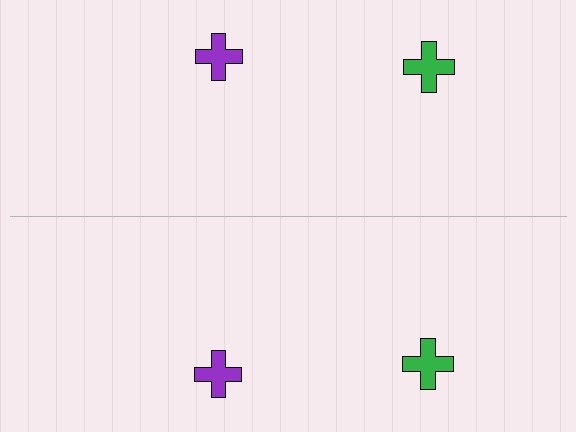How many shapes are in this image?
There are 4 shapes in this image.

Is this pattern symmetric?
Yes, this pattern has bilateral (reflection) symmetry.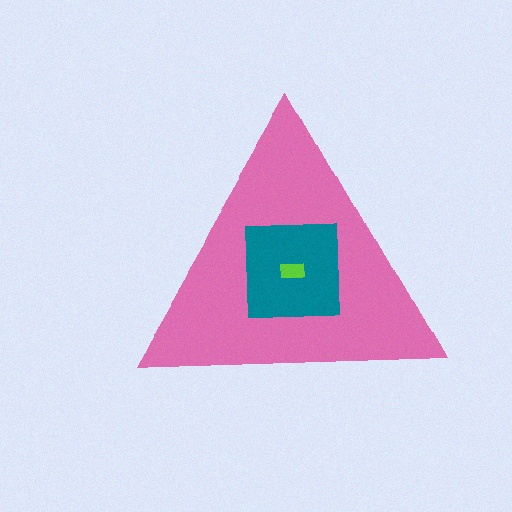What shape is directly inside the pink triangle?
The teal square.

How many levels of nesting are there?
3.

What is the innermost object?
The lime rectangle.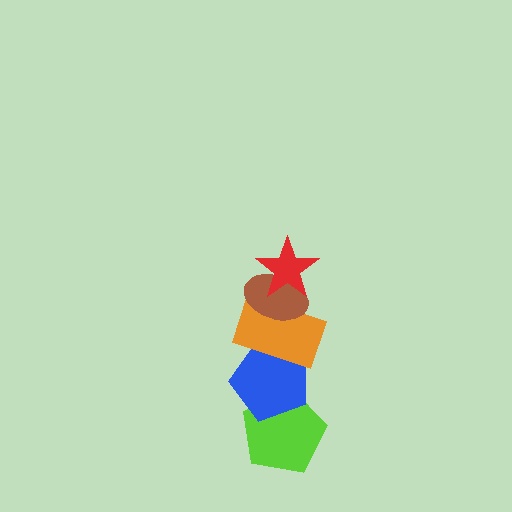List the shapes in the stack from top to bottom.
From top to bottom: the red star, the brown ellipse, the orange rectangle, the blue pentagon, the lime pentagon.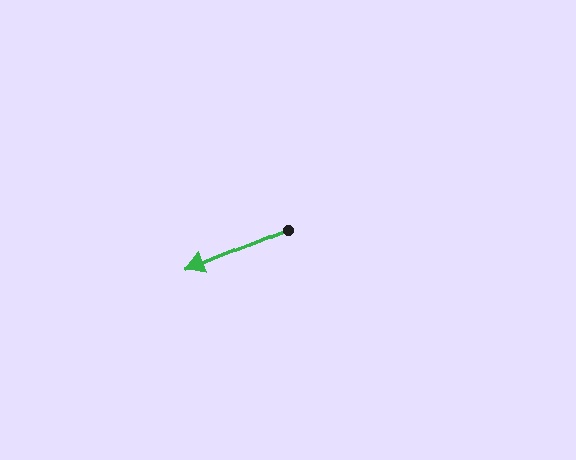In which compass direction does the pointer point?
West.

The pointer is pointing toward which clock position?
Roughly 8 o'clock.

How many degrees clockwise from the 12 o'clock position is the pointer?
Approximately 248 degrees.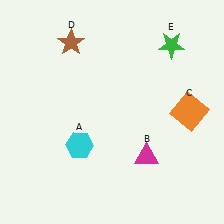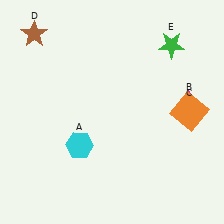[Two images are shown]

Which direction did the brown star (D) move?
The brown star (D) moved left.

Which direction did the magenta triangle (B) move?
The magenta triangle (B) moved up.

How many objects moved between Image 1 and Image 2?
2 objects moved between the two images.